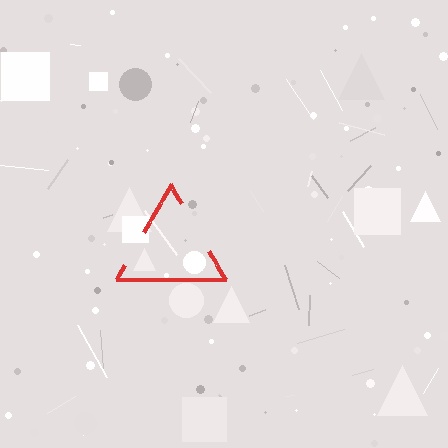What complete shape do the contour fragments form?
The contour fragments form a triangle.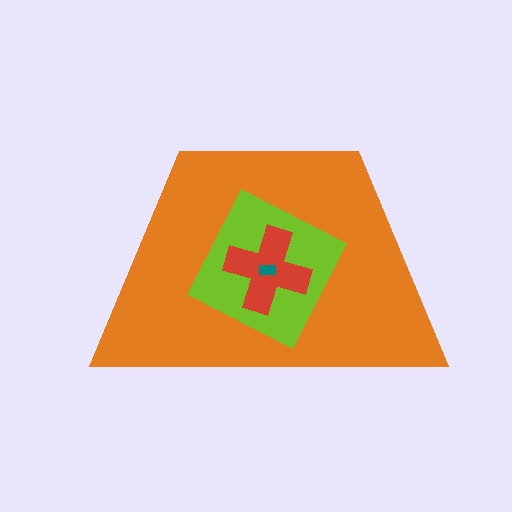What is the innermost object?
The teal rectangle.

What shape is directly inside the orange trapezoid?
The lime diamond.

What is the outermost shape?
The orange trapezoid.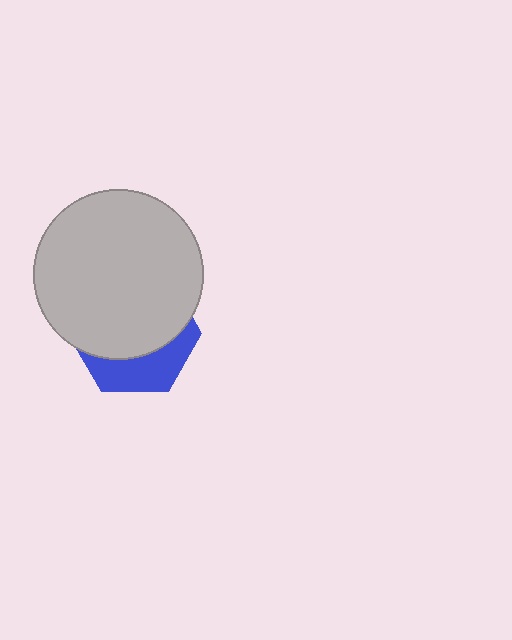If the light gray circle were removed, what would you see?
You would see the complete blue hexagon.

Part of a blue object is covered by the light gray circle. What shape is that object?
It is a hexagon.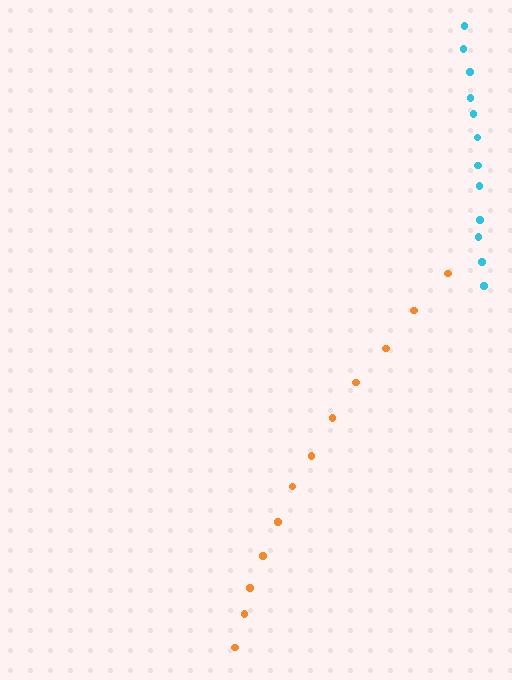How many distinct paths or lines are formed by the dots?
There are 2 distinct paths.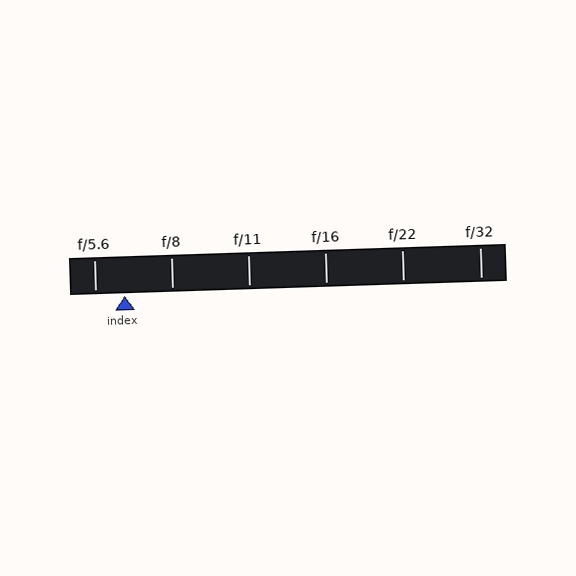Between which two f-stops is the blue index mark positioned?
The index mark is between f/5.6 and f/8.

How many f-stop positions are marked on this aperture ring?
There are 6 f-stop positions marked.